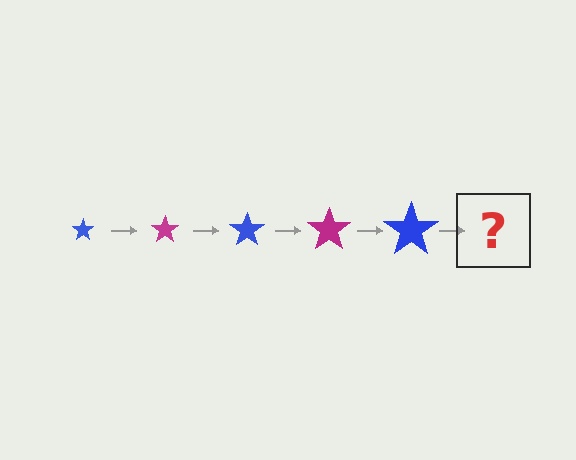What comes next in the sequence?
The next element should be a magenta star, larger than the previous one.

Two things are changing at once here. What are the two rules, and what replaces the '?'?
The two rules are that the star grows larger each step and the color cycles through blue and magenta. The '?' should be a magenta star, larger than the previous one.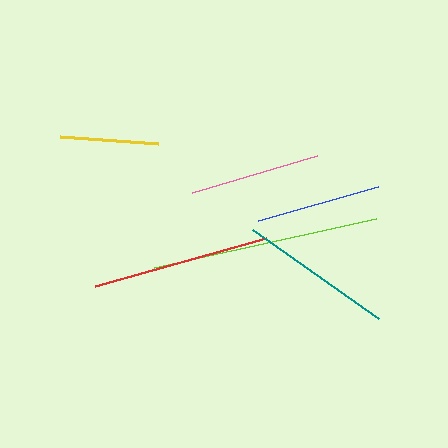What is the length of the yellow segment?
The yellow segment is approximately 98 pixels long.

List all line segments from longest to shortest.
From longest to shortest: lime, red, teal, pink, blue, yellow.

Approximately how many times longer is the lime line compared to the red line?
The lime line is approximately 1.3 times the length of the red line.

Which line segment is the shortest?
The yellow line is the shortest at approximately 98 pixels.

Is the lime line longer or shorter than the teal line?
The lime line is longer than the teal line.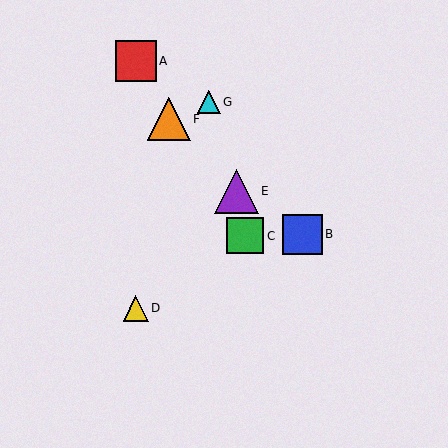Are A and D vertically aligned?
Yes, both are at x≈136.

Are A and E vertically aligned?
No, A is at x≈136 and E is at x≈236.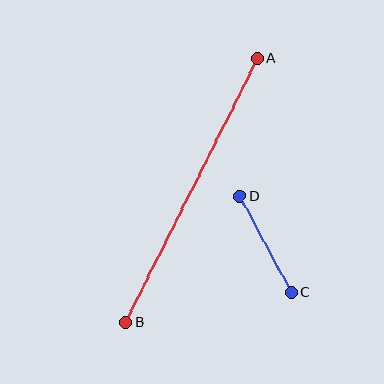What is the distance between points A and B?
The distance is approximately 295 pixels.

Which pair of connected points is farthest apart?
Points A and B are farthest apart.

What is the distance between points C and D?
The distance is approximately 109 pixels.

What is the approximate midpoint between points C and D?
The midpoint is at approximately (266, 244) pixels.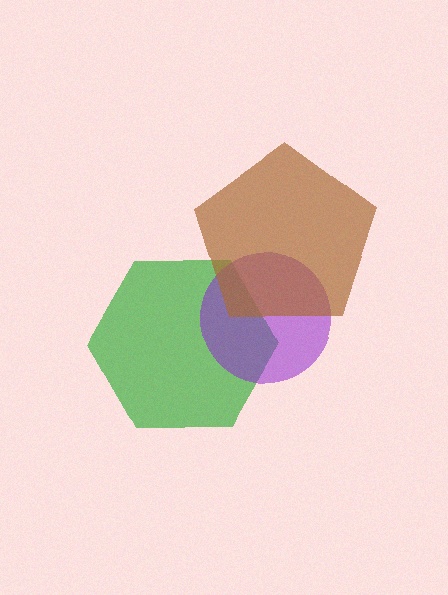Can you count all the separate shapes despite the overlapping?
Yes, there are 3 separate shapes.